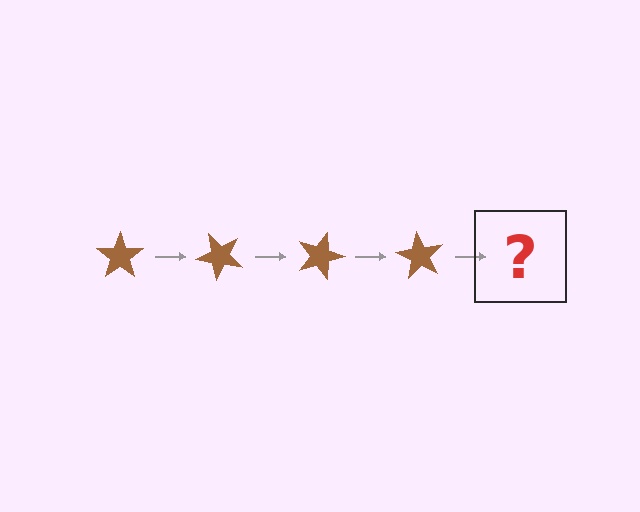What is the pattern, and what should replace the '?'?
The pattern is that the star rotates 45 degrees each step. The '?' should be a brown star rotated 180 degrees.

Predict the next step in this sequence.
The next step is a brown star rotated 180 degrees.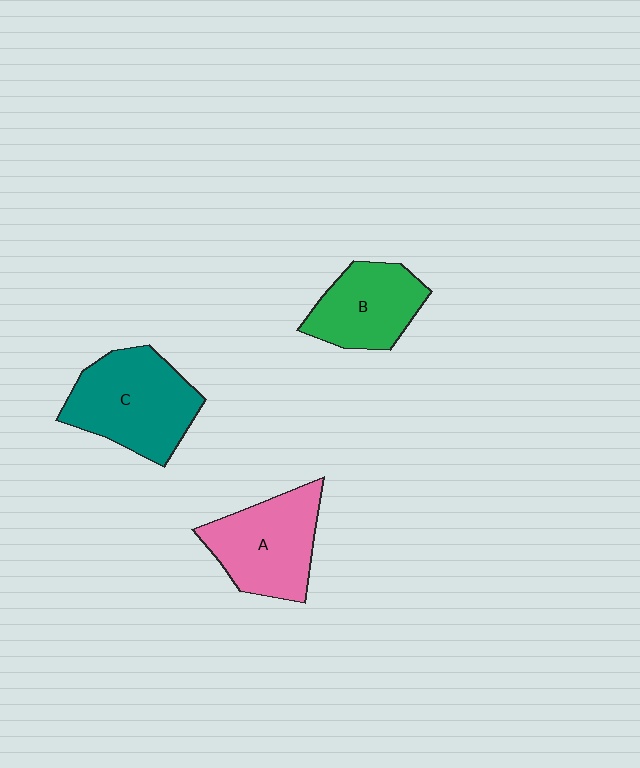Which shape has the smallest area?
Shape B (green).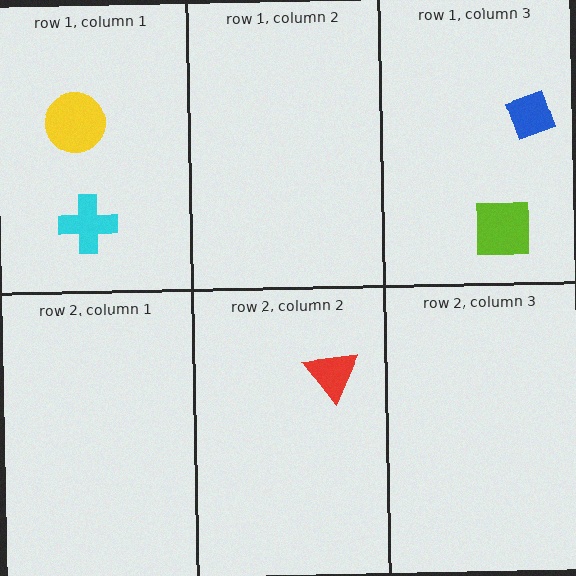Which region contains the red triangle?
The row 2, column 2 region.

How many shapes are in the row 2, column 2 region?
1.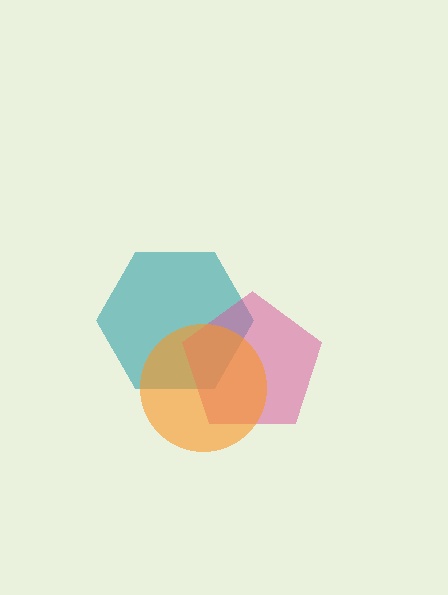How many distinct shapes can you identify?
There are 3 distinct shapes: a teal hexagon, a pink pentagon, an orange circle.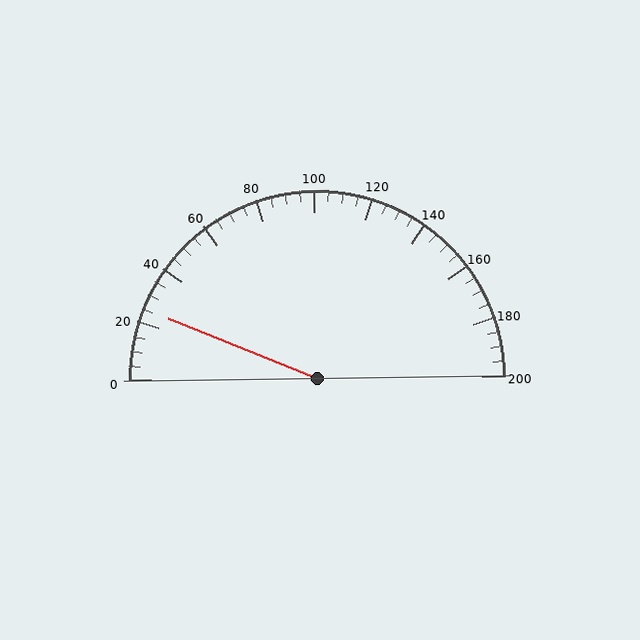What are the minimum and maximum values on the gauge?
The gauge ranges from 0 to 200.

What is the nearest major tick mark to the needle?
The nearest major tick mark is 20.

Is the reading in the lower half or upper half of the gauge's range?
The reading is in the lower half of the range (0 to 200).